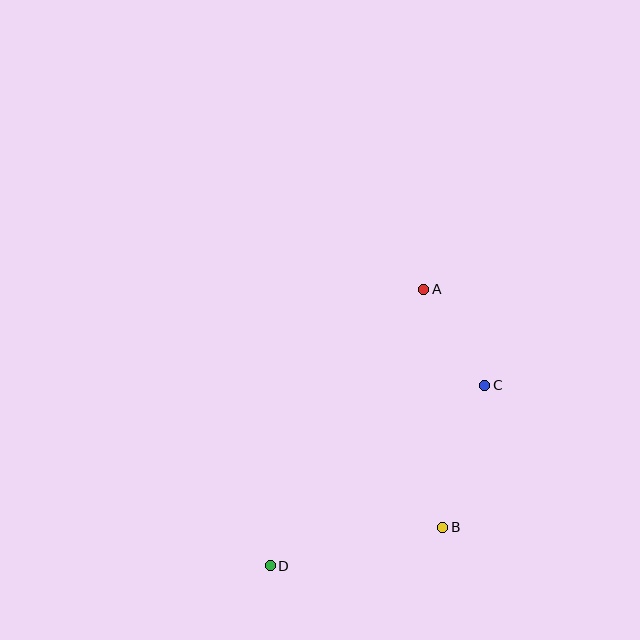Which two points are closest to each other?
Points A and C are closest to each other.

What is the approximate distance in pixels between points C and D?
The distance between C and D is approximately 280 pixels.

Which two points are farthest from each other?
Points A and D are farthest from each other.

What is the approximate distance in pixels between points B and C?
The distance between B and C is approximately 148 pixels.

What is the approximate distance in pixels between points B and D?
The distance between B and D is approximately 177 pixels.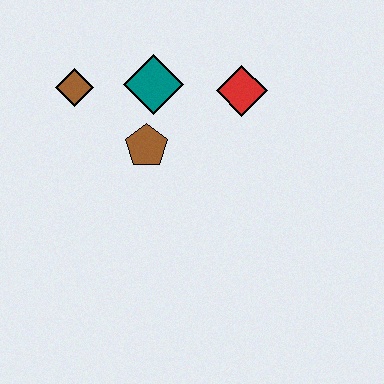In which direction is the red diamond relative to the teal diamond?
The red diamond is to the right of the teal diamond.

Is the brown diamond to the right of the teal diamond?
No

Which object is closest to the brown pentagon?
The teal diamond is closest to the brown pentagon.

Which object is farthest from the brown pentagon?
The red diamond is farthest from the brown pentagon.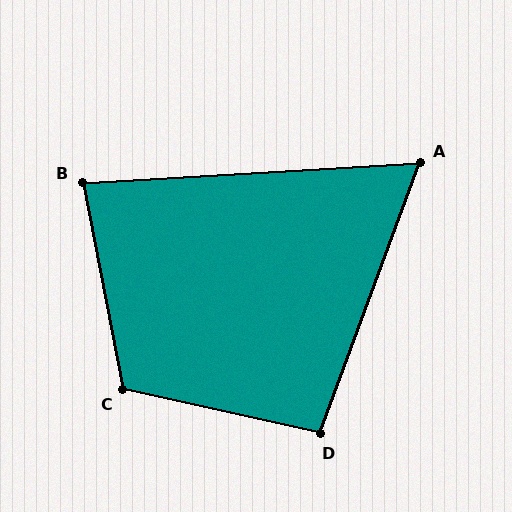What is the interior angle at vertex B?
Approximately 82 degrees (acute).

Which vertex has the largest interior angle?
C, at approximately 114 degrees.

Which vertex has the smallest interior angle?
A, at approximately 66 degrees.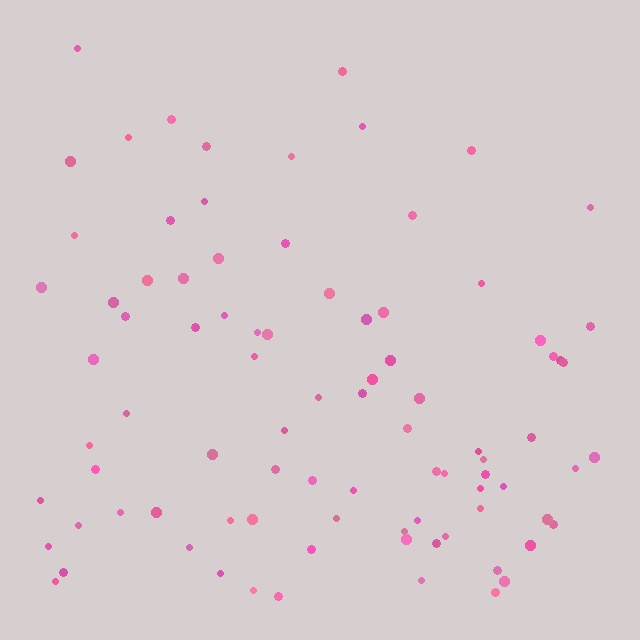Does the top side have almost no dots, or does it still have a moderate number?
Still a moderate number, just noticeably fewer than the bottom.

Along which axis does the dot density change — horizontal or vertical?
Vertical.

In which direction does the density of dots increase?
From top to bottom, with the bottom side densest.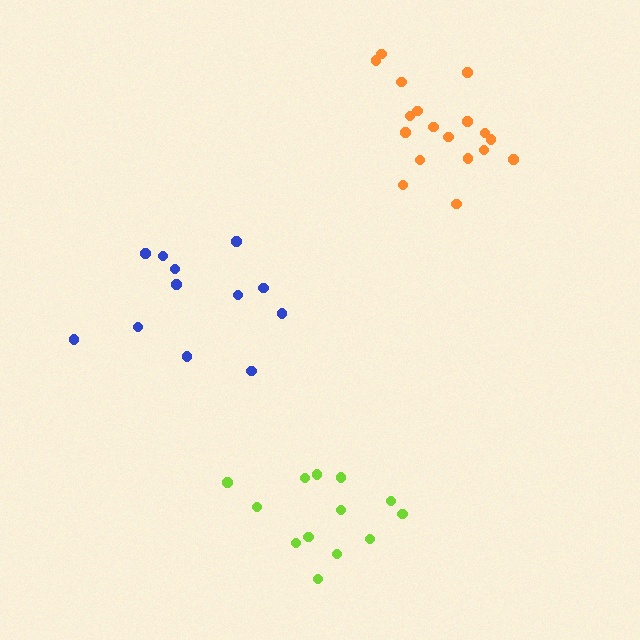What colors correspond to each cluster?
The clusters are colored: orange, lime, blue.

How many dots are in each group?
Group 1: 18 dots, Group 2: 13 dots, Group 3: 12 dots (43 total).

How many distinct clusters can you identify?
There are 3 distinct clusters.